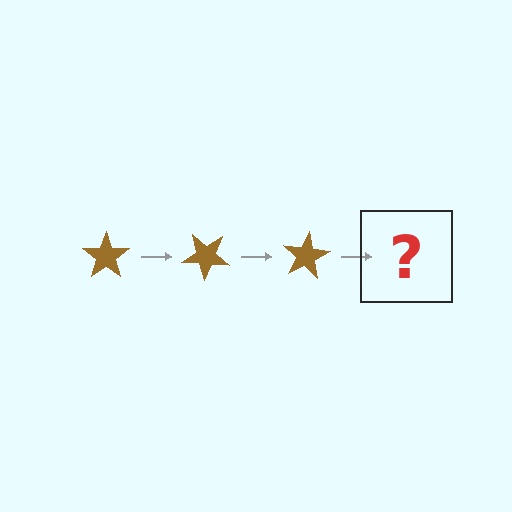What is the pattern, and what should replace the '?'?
The pattern is that the star rotates 40 degrees each step. The '?' should be a brown star rotated 120 degrees.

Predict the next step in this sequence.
The next step is a brown star rotated 120 degrees.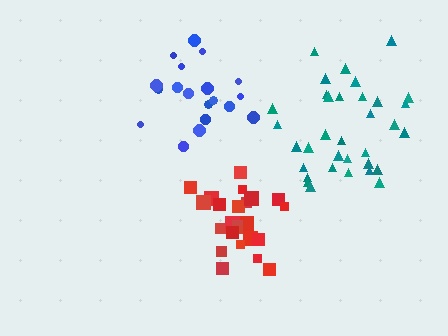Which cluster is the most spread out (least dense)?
Teal.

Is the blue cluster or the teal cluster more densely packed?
Blue.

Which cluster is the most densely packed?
Red.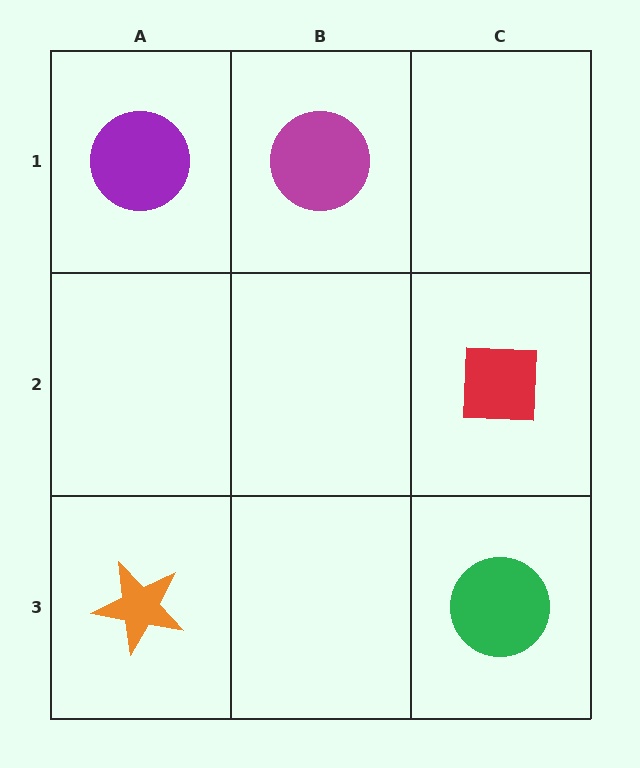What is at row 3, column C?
A green circle.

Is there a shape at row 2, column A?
No, that cell is empty.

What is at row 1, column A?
A purple circle.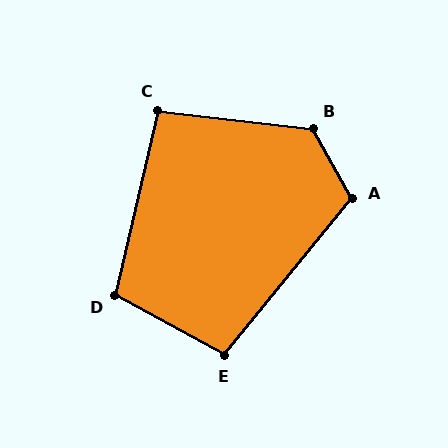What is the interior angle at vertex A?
Approximately 112 degrees (obtuse).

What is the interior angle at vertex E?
Approximately 101 degrees (obtuse).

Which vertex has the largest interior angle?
B, at approximately 126 degrees.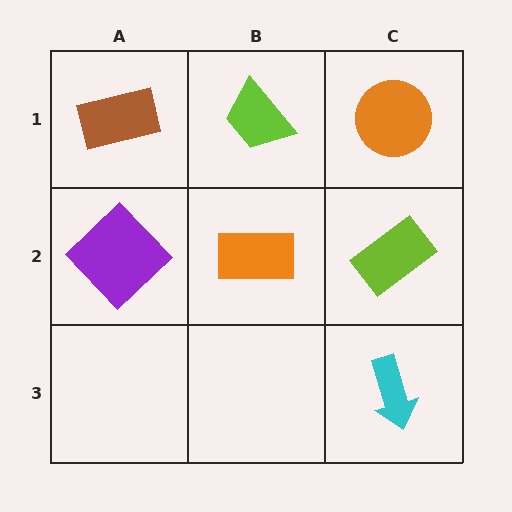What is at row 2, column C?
A lime rectangle.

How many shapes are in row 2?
3 shapes.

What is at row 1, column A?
A brown rectangle.